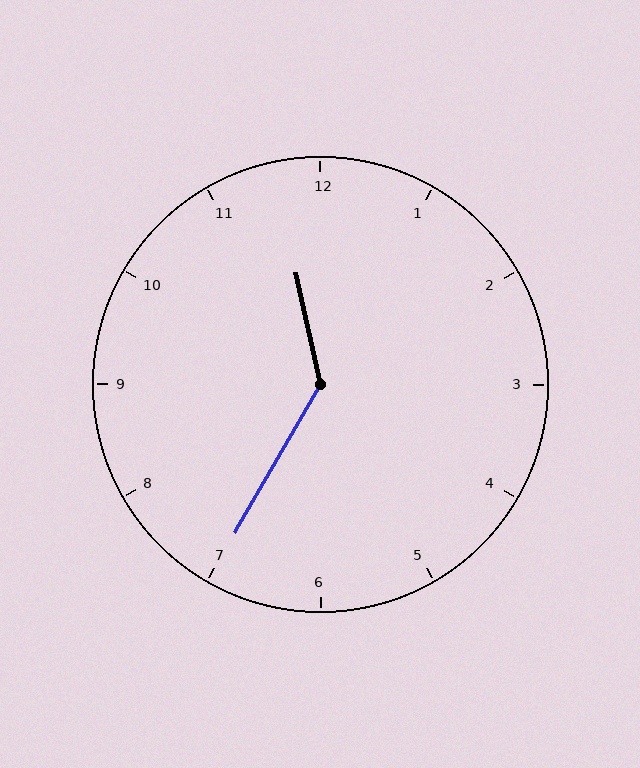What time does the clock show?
11:35.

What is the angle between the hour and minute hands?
Approximately 138 degrees.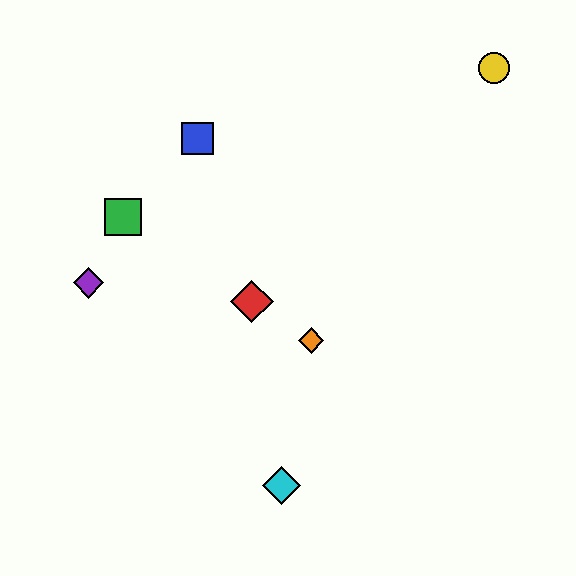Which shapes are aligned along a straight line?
The red diamond, the green square, the orange diamond are aligned along a straight line.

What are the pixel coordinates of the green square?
The green square is at (123, 217).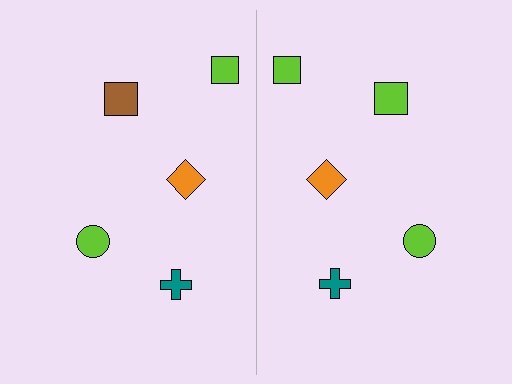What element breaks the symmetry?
The lime square on the right side breaks the symmetry — its mirror counterpart is brown.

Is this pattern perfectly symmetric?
No, the pattern is not perfectly symmetric. The lime square on the right side breaks the symmetry — its mirror counterpart is brown.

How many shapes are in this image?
There are 10 shapes in this image.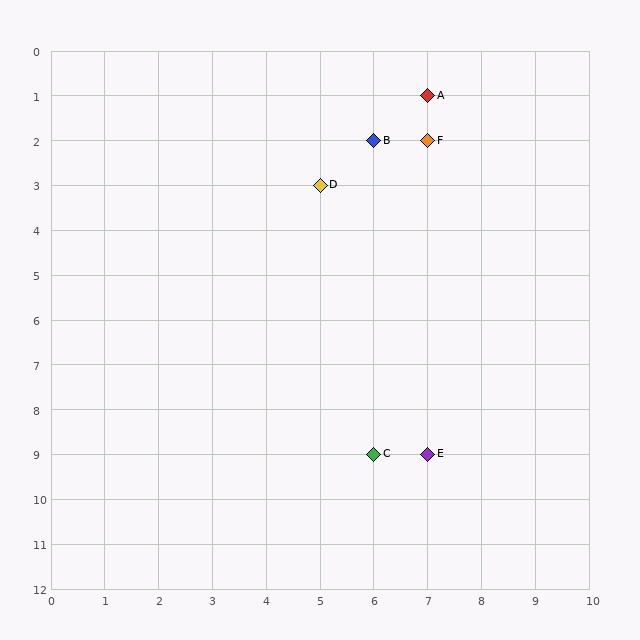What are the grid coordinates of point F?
Point F is at grid coordinates (7, 2).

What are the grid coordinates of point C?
Point C is at grid coordinates (6, 9).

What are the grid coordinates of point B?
Point B is at grid coordinates (6, 2).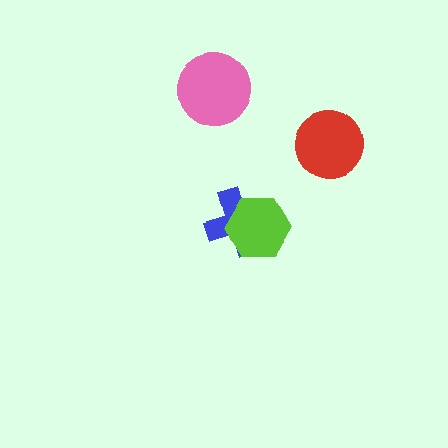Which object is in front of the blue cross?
The lime hexagon is in front of the blue cross.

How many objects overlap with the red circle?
0 objects overlap with the red circle.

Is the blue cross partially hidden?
Yes, it is partially covered by another shape.